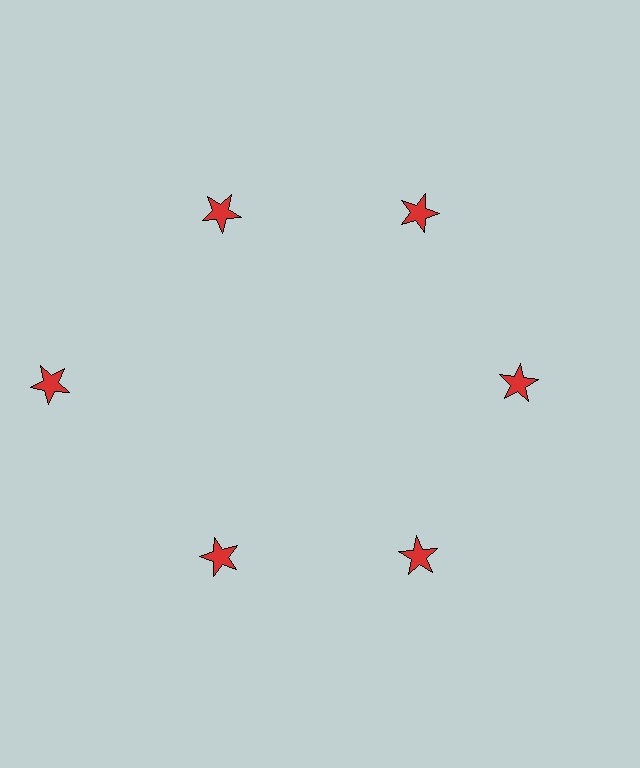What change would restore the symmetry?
The symmetry would be restored by moving it inward, back onto the ring so that all 6 stars sit at equal angles and equal distance from the center.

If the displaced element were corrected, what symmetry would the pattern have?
It would have 6-fold rotational symmetry — the pattern would map onto itself every 60 degrees.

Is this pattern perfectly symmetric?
No. The 6 red stars are arranged in a ring, but one element near the 9 o'clock position is pushed outward from the center, breaking the 6-fold rotational symmetry.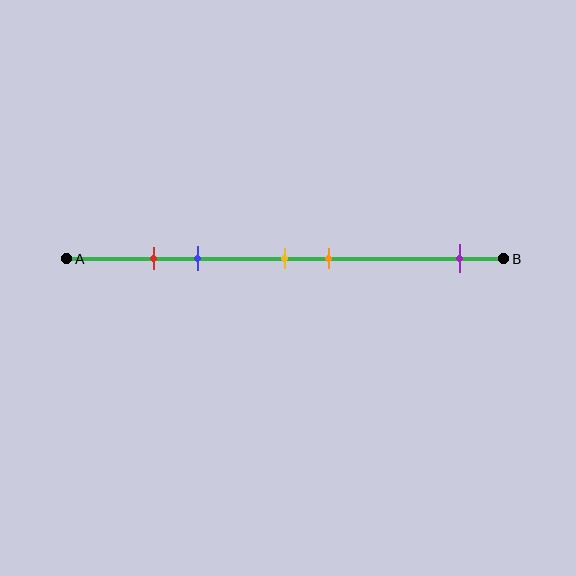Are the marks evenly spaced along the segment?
No, the marks are not evenly spaced.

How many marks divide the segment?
There are 5 marks dividing the segment.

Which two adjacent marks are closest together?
The red and blue marks are the closest adjacent pair.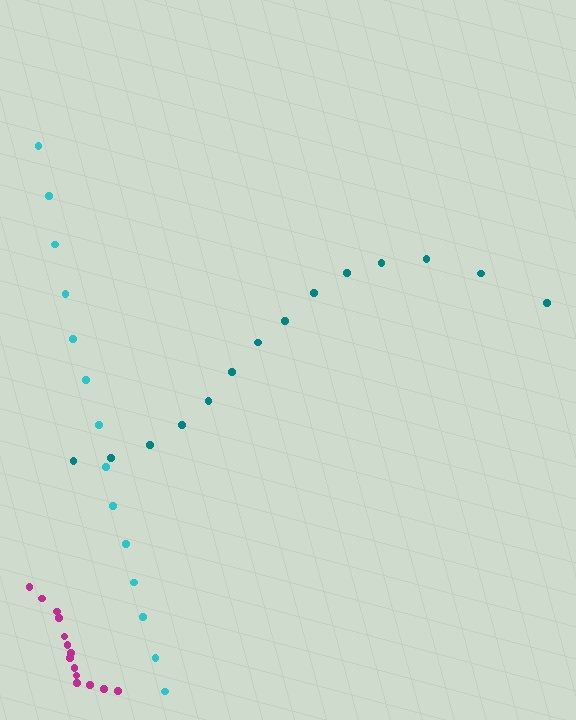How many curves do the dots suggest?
There are 3 distinct paths.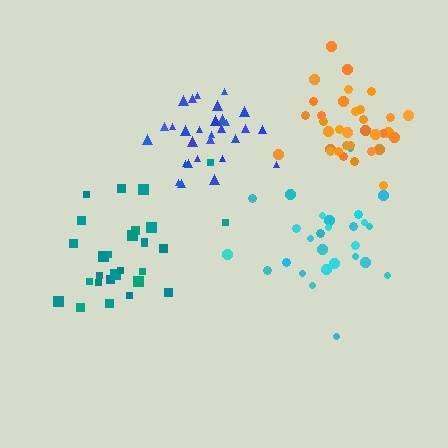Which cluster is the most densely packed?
Blue.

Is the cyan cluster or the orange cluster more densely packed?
Orange.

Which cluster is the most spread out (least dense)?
Teal.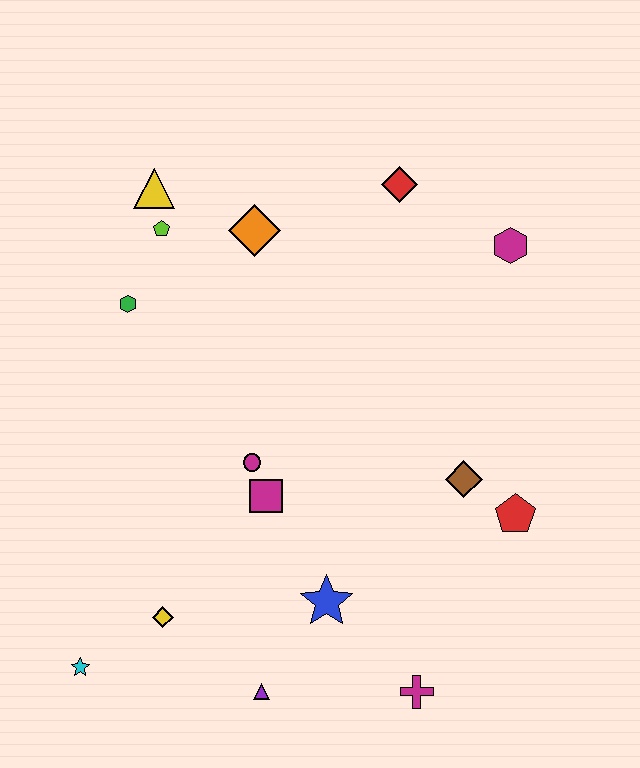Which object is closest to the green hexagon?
The lime pentagon is closest to the green hexagon.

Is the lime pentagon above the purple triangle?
Yes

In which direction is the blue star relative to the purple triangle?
The blue star is above the purple triangle.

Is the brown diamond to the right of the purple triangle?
Yes